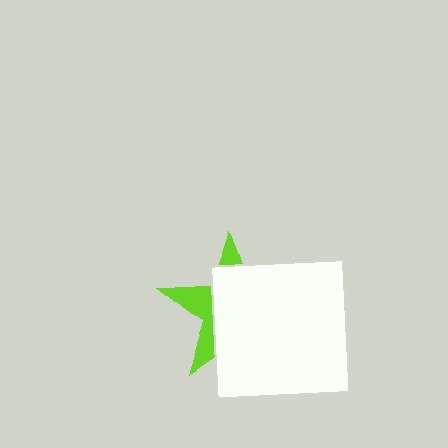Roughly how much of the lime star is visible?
A small part of it is visible (roughly 31%).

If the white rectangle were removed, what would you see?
You would see the complete lime star.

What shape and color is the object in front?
The object in front is a white rectangle.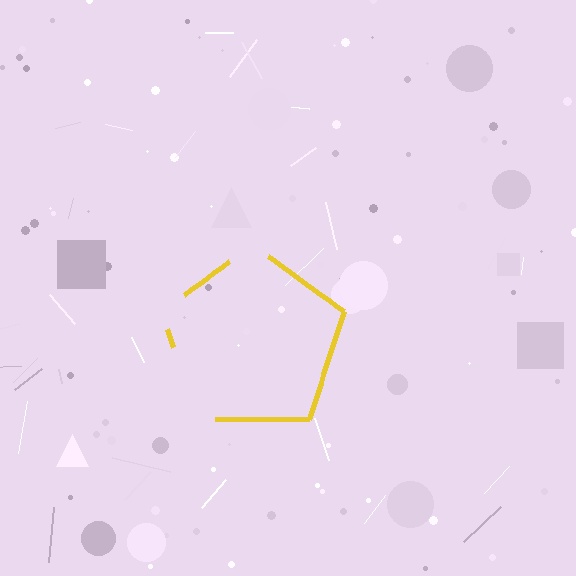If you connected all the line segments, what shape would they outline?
They would outline a pentagon.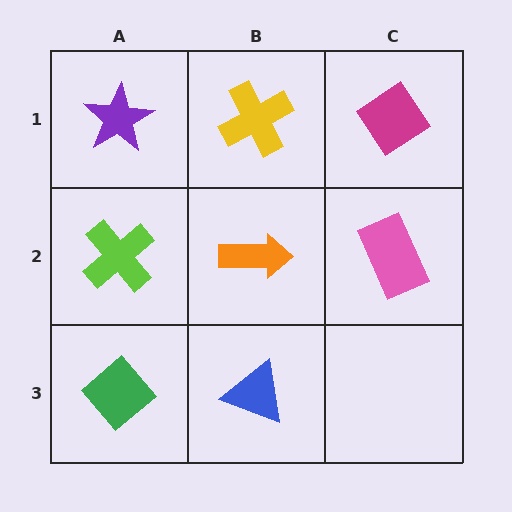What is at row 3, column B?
A blue triangle.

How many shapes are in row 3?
2 shapes.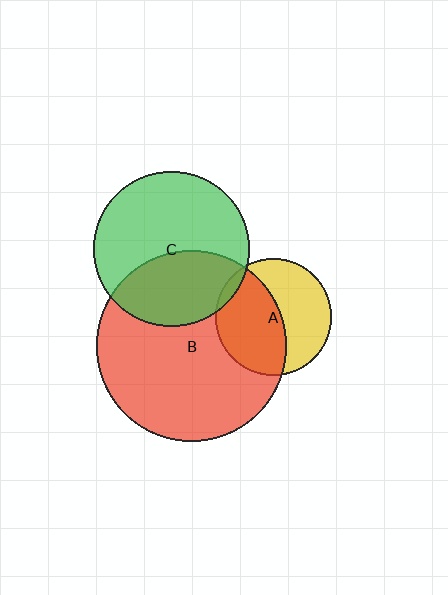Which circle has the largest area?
Circle B (red).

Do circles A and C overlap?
Yes.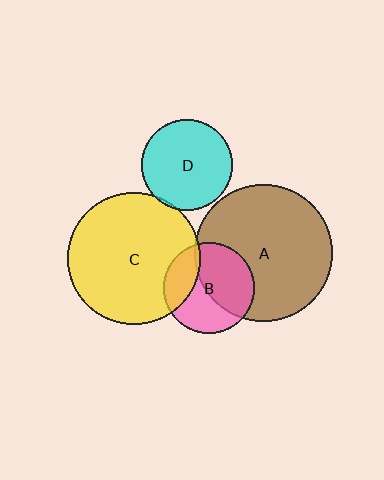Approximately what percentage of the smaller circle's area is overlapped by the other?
Approximately 5%.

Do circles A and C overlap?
Yes.